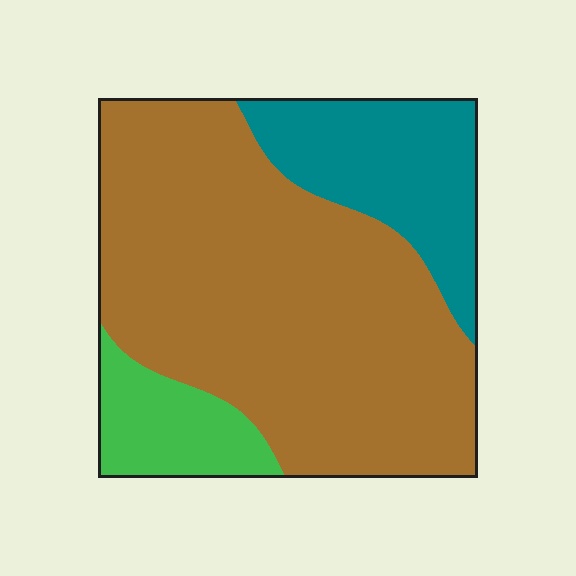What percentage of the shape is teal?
Teal covers roughly 20% of the shape.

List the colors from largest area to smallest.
From largest to smallest: brown, teal, green.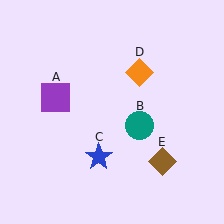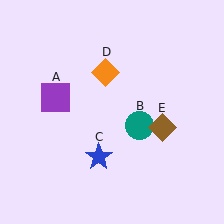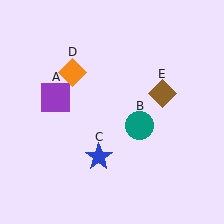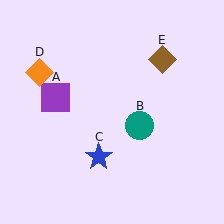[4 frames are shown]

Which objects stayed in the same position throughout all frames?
Purple square (object A) and teal circle (object B) and blue star (object C) remained stationary.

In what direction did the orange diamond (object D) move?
The orange diamond (object D) moved left.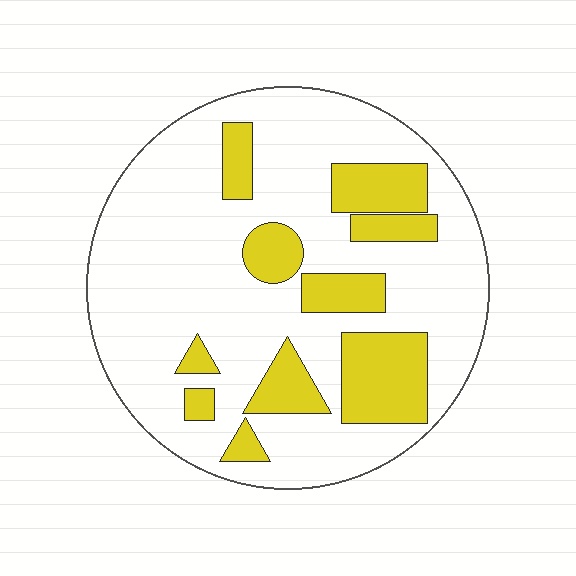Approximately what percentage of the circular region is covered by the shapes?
Approximately 25%.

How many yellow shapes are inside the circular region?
10.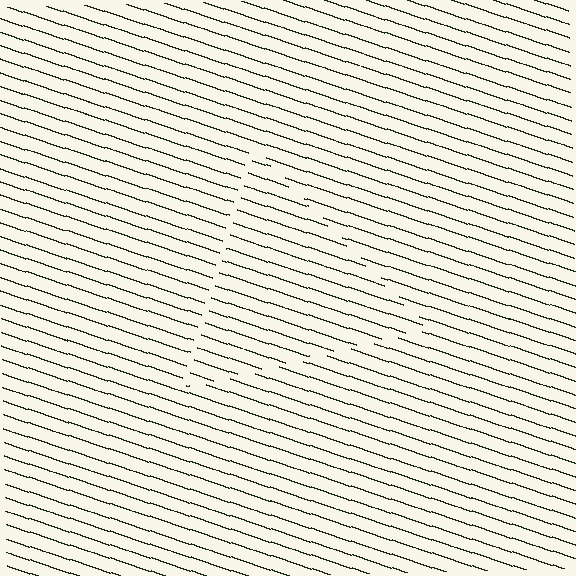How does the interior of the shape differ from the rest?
The interior of the shape contains the same grating, shifted by half a period — the contour is defined by the phase discontinuity where line-ends from the inner and outer gratings abut.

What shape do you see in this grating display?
An illusory triangle. The interior of the shape contains the same grating, shifted by half a period — the contour is defined by the phase discontinuity where line-ends from the inner and outer gratings abut.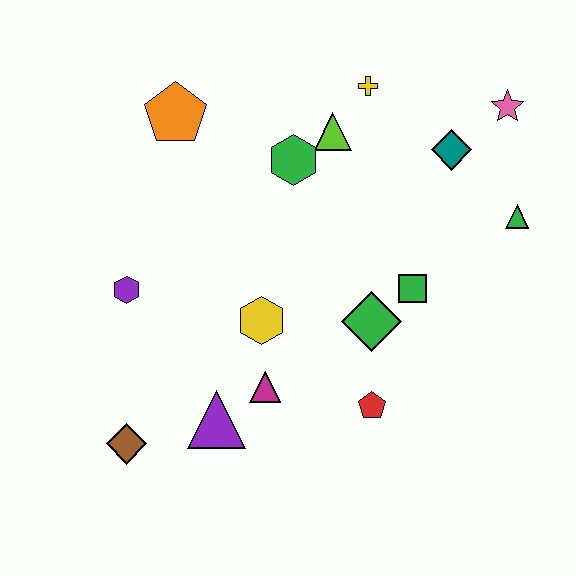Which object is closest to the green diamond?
The green square is closest to the green diamond.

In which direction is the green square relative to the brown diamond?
The green square is to the right of the brown diamond.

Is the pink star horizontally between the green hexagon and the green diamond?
No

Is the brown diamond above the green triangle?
No